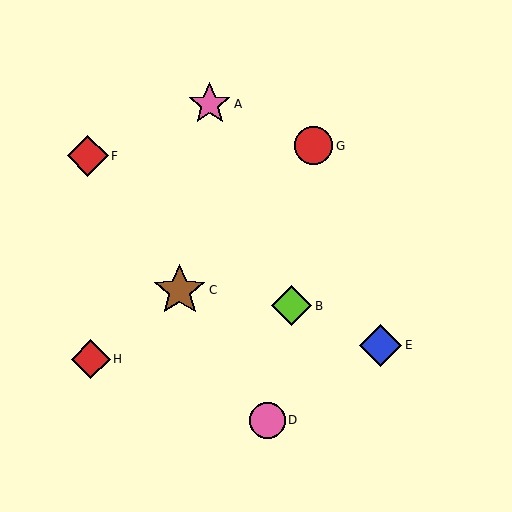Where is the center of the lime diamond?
The center of the lime diamond is at (292, 306).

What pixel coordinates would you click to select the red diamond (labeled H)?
Click at (91, 359) to select the red diamond H.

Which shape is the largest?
The brown star (labeled C) is the largest.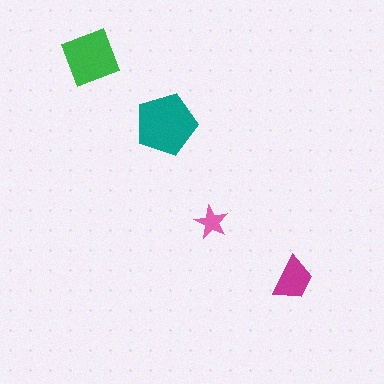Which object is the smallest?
The pink star.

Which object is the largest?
The teal pentagon.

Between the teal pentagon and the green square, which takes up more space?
The teal pentagon.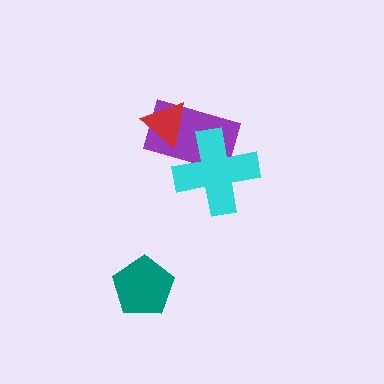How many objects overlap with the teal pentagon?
0 objects overlap with the teal pentagon.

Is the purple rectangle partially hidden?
Yes, it is partially covered by another shape.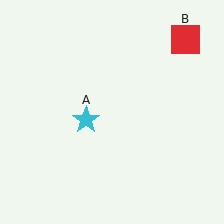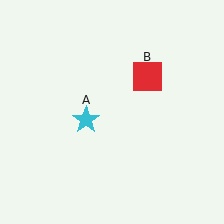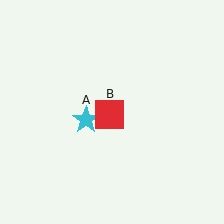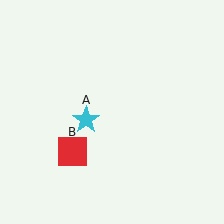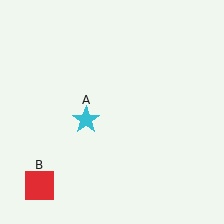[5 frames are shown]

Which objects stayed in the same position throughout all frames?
Cyan star (object A) remained stationary.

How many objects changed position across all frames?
1 object changed position: red square (object B).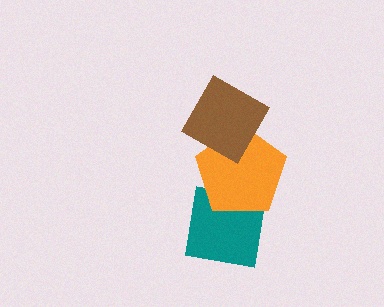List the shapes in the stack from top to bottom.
From top to bottom: the brown diamond, the orange pentagon, the teal square.